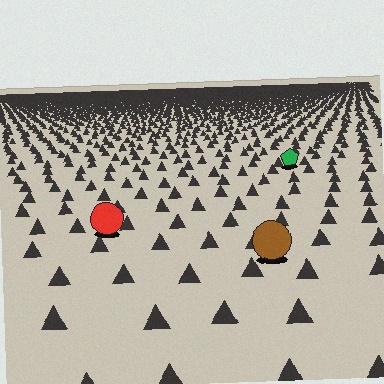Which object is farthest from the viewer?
The green pentagon is farthest from the viewer. It appears smaller and the ground texture around it is denser.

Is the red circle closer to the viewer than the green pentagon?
Yes. The red circle is closer — you can tell from the texture gradient: the ground texture is coarser near it.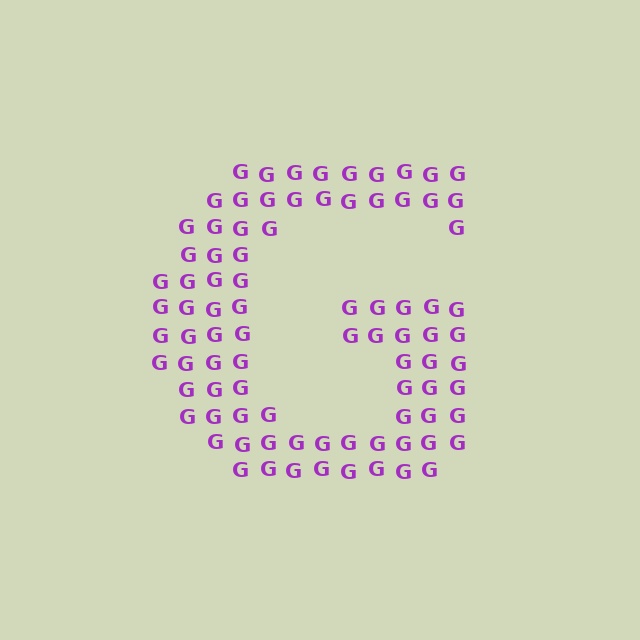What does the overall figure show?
The overall figure shows the letter G.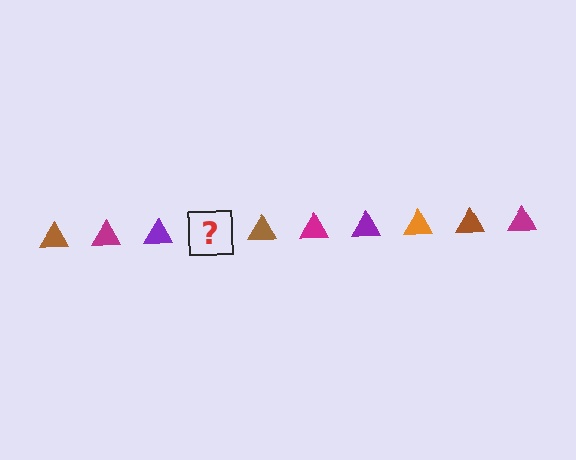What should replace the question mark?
The question mark should be replaced with an orange triangle.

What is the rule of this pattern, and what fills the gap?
The rule is that the pattern cycles through brown, magenta, purple, orange triangles. The gap should be filled with an orange triangle.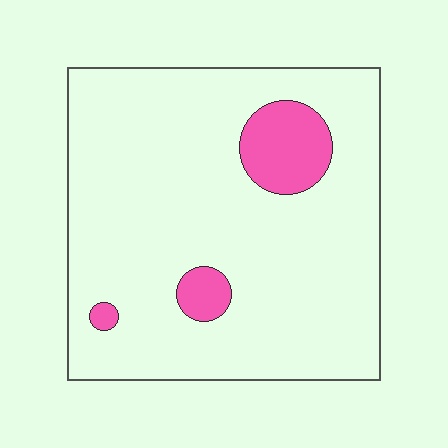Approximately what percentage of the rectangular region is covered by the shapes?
Approximately 10%.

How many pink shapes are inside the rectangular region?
3.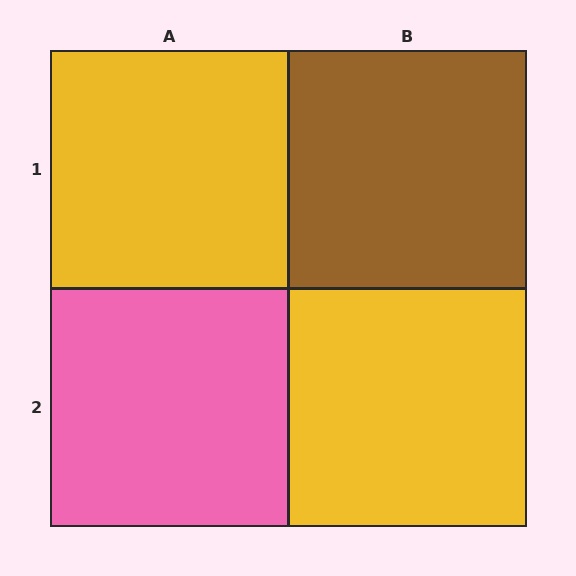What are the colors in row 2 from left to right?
Pink, yellow.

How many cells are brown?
1 cell is brown.